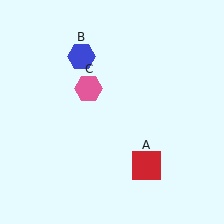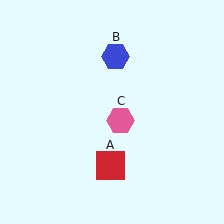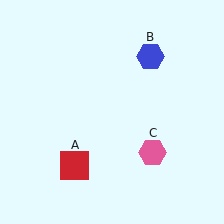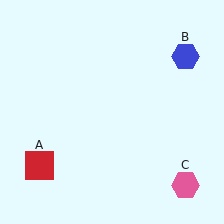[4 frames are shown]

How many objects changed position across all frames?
3 objects changed position: red square (object A), blue hexagon (object B), pink hexagon (object C).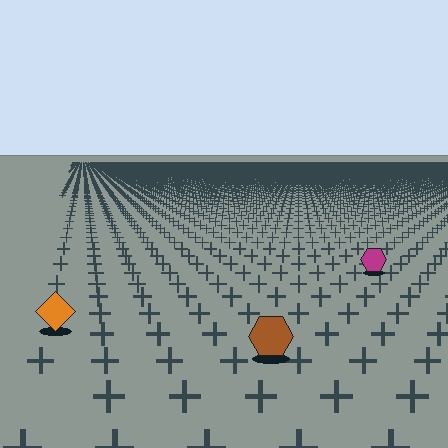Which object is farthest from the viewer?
The magenta hexagon is farthest from the viewer. It appears smaller and the ground texture around it is denser.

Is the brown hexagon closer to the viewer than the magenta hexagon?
Yes. The brown hexagon is closer — you can tell from the texture gradient: the ground texture is coarser near it.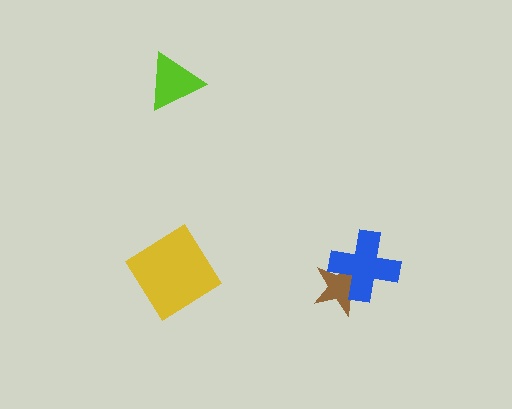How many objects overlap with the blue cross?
1 object overlaps with the blue cross.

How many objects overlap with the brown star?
1 object overlaps with the brown star.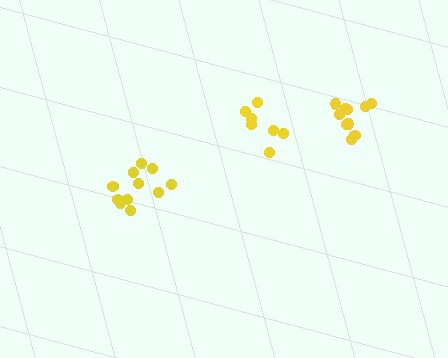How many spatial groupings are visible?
There are 3 spatial groupings.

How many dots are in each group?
Group 1: 11 dots, Group 2: 7 dots, Group 3: 10 dots (28 total).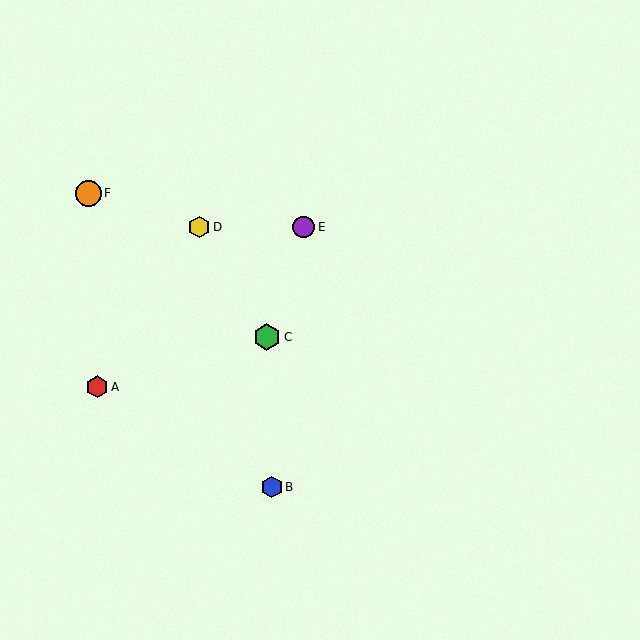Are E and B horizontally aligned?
No, E is at y≈227 and B is at y≈487.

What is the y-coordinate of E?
Object E is at y≈227.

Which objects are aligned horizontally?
Objects D, E are aligned horizontally.